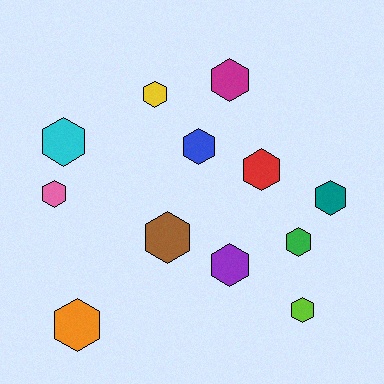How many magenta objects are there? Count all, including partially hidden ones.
There is 1 magenta object.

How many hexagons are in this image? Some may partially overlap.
There are 12 hexagons.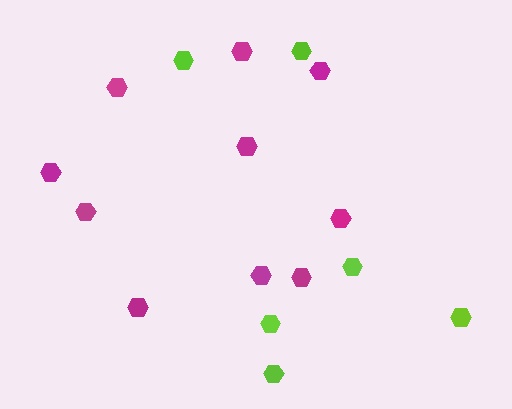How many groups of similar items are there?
There are 2 groups: one group of magenta hexagons (10) and one group of lime hexagons (6).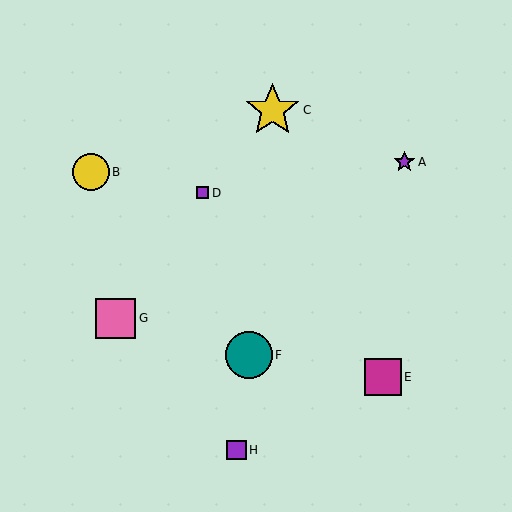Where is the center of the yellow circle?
The center of the yellow circle is at (91, 172).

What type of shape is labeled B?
Shape B is a yellow circle.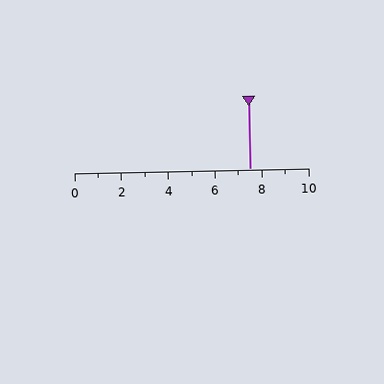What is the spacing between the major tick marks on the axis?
The major ticks are spaced 2 apart.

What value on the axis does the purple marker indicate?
The marker indicates approximately 7.5.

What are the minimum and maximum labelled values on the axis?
The axis runs from 0 to 10.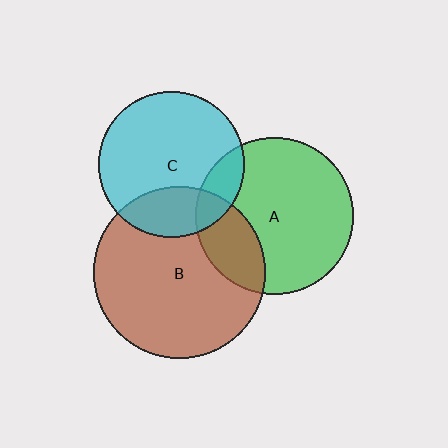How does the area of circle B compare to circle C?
Approximately 1.4 times.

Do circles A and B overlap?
Yes.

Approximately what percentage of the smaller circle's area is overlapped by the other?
Approximately 25%.